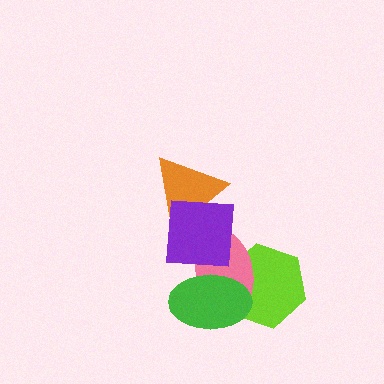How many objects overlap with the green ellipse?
3 objects overlap with the green ellipse.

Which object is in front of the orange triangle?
The purple square is in front of the orange triangle.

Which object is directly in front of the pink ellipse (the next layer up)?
The purple square is directly in front of the pink ellipse.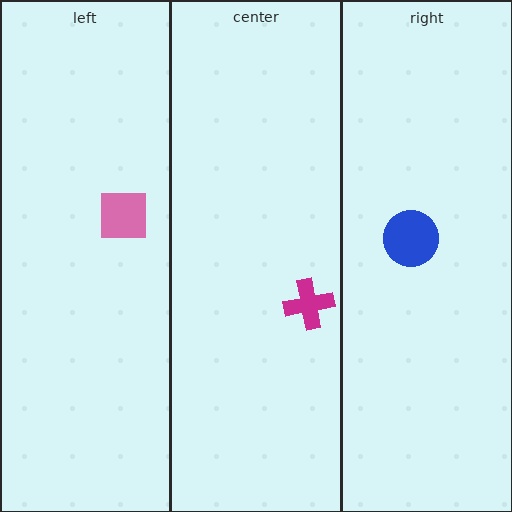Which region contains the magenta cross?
The center region.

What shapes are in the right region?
The blue circle.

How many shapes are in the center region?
1.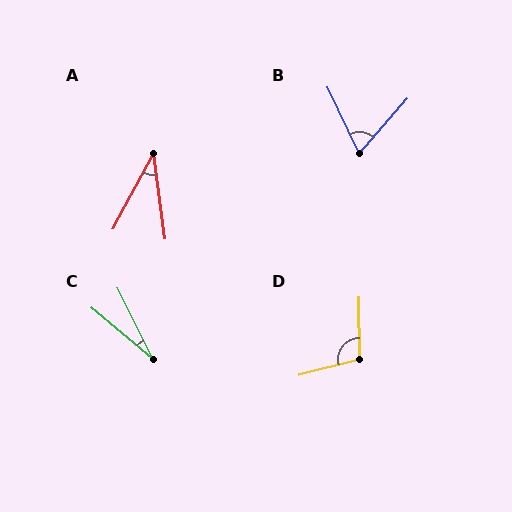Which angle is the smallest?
C, at approximately 24 degrees.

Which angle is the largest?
D, at approximately 104 degrees.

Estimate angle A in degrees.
Approximately 36 degrees.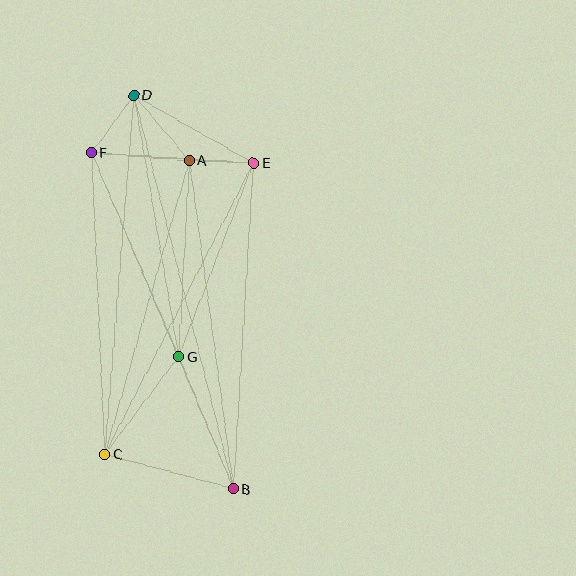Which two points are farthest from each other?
Points B and D are farthest from each other.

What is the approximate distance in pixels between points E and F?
The distance between E and F is approximately 162 pixels.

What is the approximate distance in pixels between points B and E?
The distance between B and E is approximately 326 pixels.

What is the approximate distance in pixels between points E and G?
The distance between E and G is approximately 207 pixels.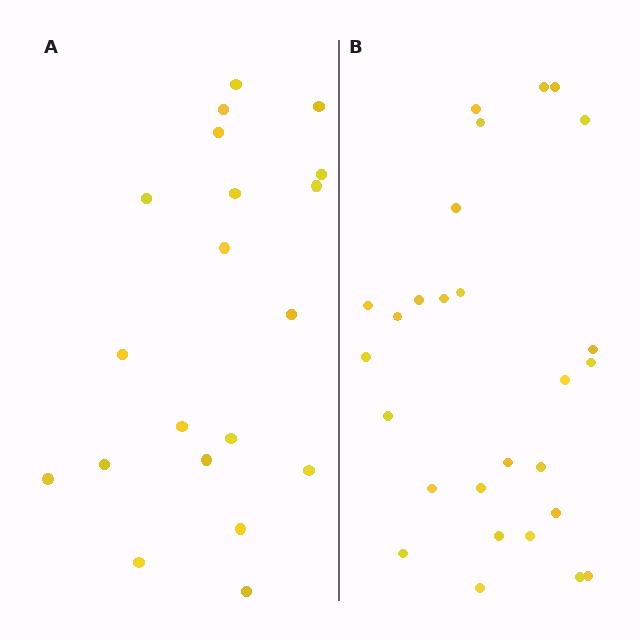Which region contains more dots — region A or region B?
Region B (the right region) has more dots.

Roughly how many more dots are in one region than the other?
Region B has roughly 8 or so more dots than region A.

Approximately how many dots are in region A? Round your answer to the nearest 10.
About 20 dots.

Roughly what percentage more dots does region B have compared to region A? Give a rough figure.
About 35% more.